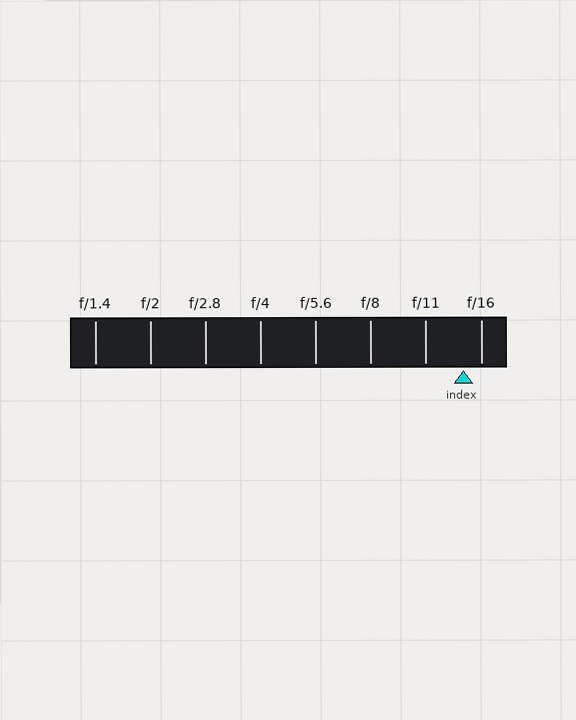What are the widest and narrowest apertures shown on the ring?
The widest aperture shown is f/1.4 and the narrowest is f/16.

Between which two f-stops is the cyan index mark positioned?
The index mark is between f/11 and f/16.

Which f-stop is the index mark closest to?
The index mark is closest to f/16.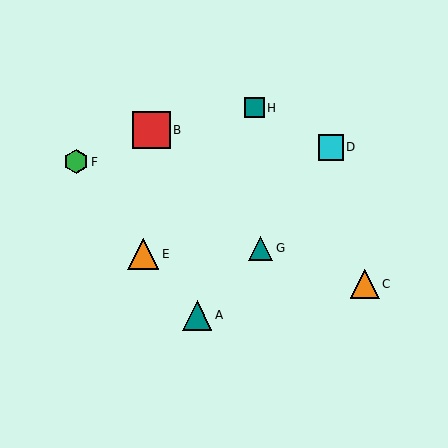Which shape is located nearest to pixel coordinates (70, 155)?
The green hexagon (labeled F) at (76, 162) is nearest to that location.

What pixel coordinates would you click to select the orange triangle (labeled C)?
Click at (365, 284) to select the orange triangle C.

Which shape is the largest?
The red square (labeled B) is the largest.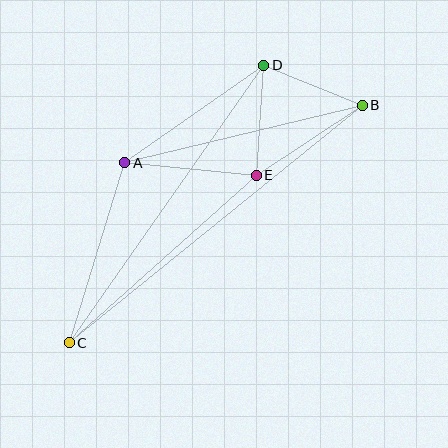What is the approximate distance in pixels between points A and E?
The distance between A and E is approximately 132 pixels.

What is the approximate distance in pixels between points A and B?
The distance between A and B is approximately 244 pixels.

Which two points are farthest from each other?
Points B and C are farthest from each other.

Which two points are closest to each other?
Points B and D are closest to each other.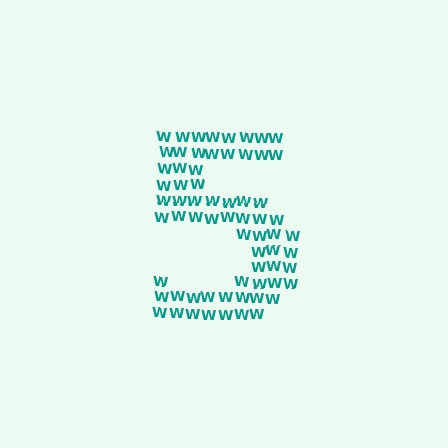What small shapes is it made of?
It is made of small letter W's.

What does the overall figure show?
The overall figure shows the digit 5.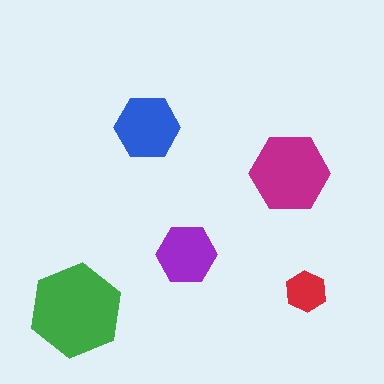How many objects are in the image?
There are 5 objects in the image.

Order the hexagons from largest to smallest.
the green one, the magenta one, the blue one, the purple one, the red one.